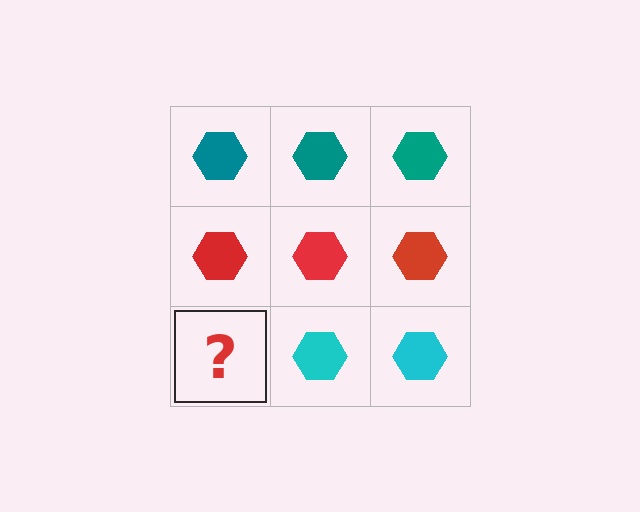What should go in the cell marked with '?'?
The missing cell should contain a cyan hexagon.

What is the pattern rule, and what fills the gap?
The rule is that each row has a consistent color. The gap should be filled with a cyan hexagon.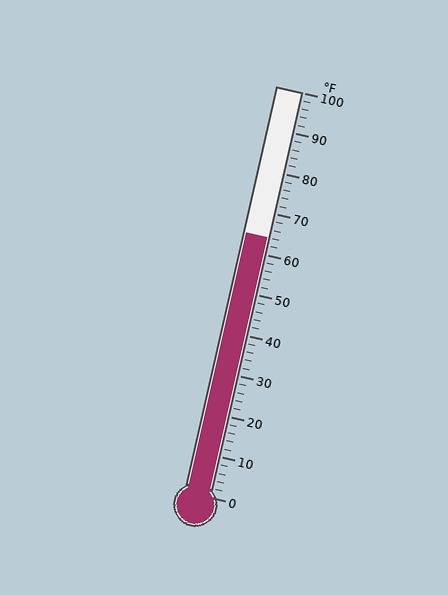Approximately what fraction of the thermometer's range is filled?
The thermometer is filled to approximately 65% of its range.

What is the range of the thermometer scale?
The thermometer scale ranges from 0°F to 100°F.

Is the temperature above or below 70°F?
The temperature is below 70°F.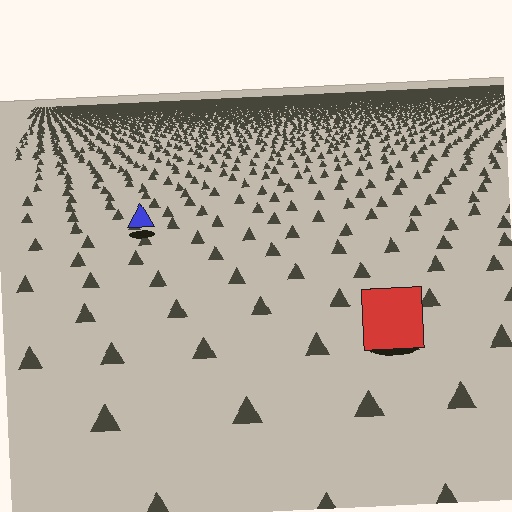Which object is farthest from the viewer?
The blue triangle is farthest from the viewer. It appears smaller and the ground texture around it is denser.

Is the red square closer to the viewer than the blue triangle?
Yes. The red square is closer — you can tell from the texture gradient: the ground texture is coarser near it.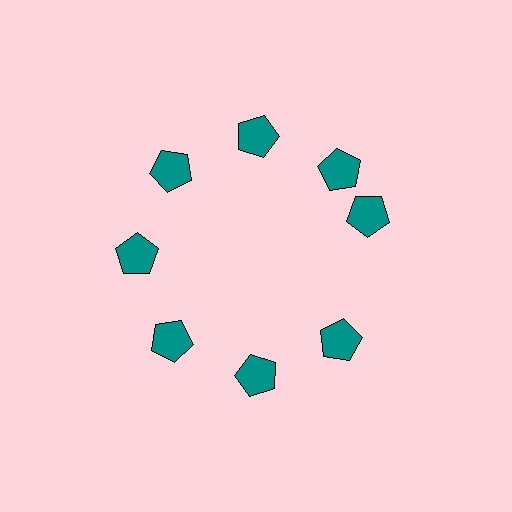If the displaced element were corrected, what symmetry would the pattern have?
It would have 8-fold rotational symmetry — the pattern would map onto itself every 45 degrees.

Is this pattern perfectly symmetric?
No. The 8 teal pentagons are arranged in a ring, but one element near the 3 o'clock position is rotated out of alignment along the ring, breaking the 8-fold rotational symmetry.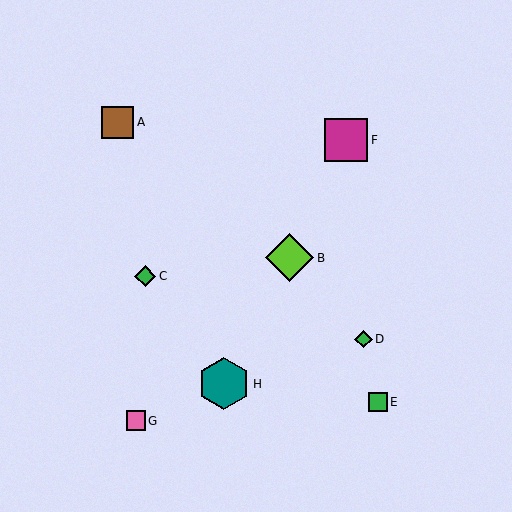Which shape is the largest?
The teal hexagon (labeled H) is the largest.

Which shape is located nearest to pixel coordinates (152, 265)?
The green diamond (labeled C) at (145, 276) is nearest to that location.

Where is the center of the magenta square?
The center of the magenta square is at (346, 140).